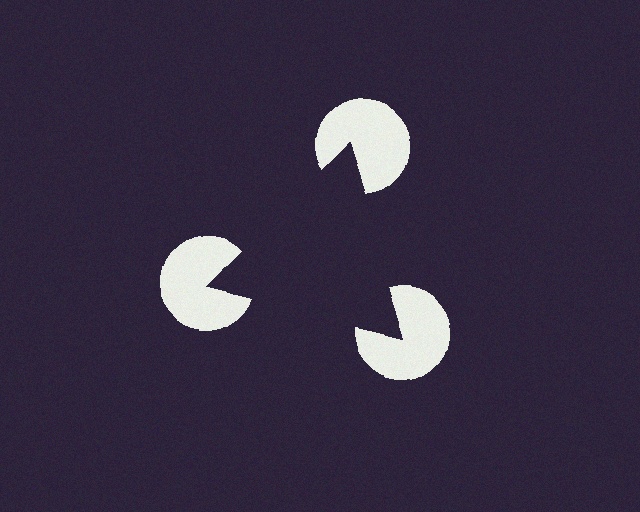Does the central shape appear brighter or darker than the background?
It typically appears slightly darker than the background, even though no actual brightness change is drawn.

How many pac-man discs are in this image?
There are 3 — one at each vertex of the illusory triangle.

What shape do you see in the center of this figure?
An illusory triangle — its edges are inferred from the aligned wedge cuts in the pac-man discs, not physically drawn.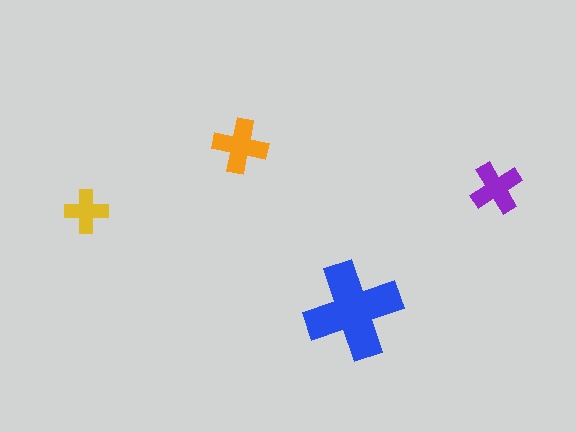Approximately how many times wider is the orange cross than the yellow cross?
About 1.5 times wider.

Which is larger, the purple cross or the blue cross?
The blue one.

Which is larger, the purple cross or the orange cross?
The orange one.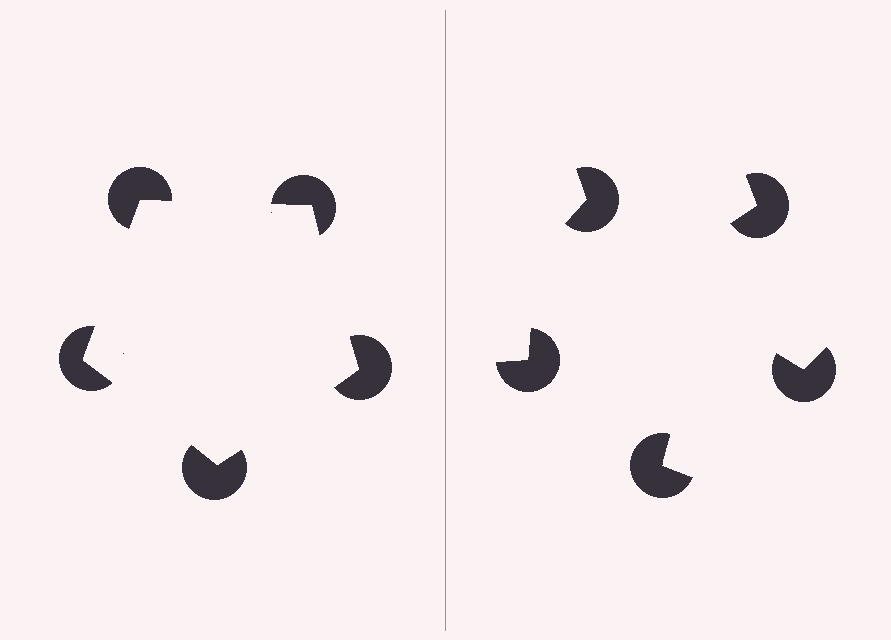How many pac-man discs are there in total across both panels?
10 — 5 on each side.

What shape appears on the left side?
An illusory pentagon.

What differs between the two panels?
The pac-man discs are positioned identically on both sides; only the wedge orientations differ. On the left they align to a pentagon; on the right they are misaligned.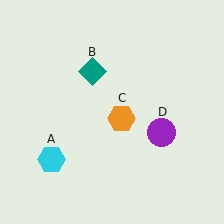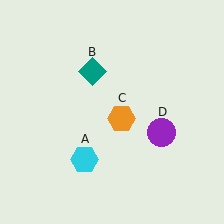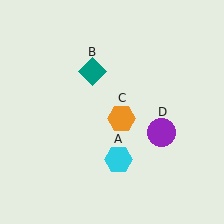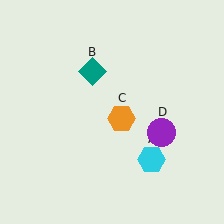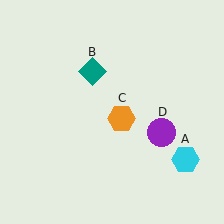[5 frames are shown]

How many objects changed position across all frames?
1 object changed position: cyan hexagon (object A).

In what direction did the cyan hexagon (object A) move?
The cyan hexagon (object A) moved right.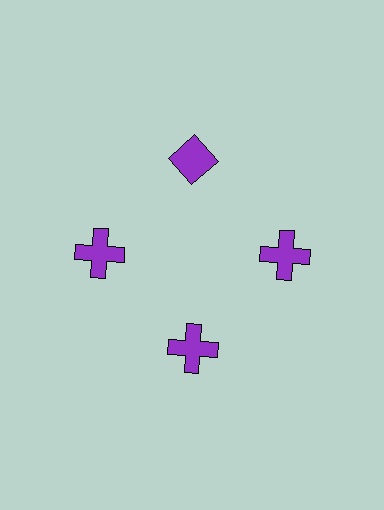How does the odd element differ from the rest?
It has a different shape: diamond instead of cross.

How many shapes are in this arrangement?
There are 4 shapes arranged in a ring pattern.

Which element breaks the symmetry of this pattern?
The purple diamond at roughly the 12 o'clock position breaks the symmetry. All other shapes are purple crosses.